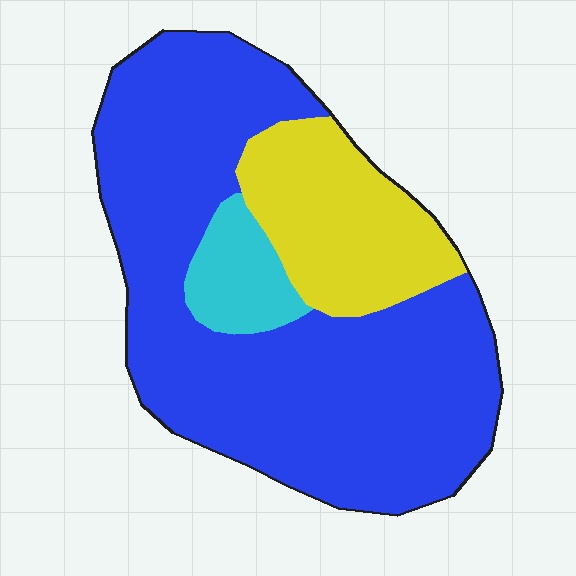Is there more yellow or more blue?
Blue.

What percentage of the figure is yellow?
Yellow covers 21% of the figure.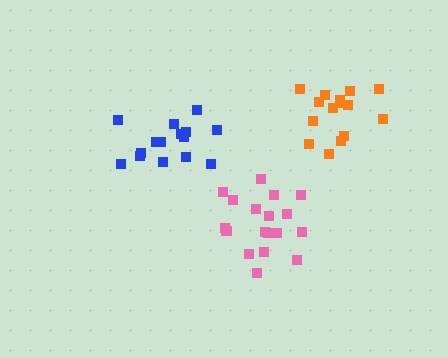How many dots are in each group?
Group 1: 15 dots, Group 2: 18 dots, Group 3: 15 dots (48 total).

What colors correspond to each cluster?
The clusters are colored: orange, pink, blue.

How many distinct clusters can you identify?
There are 3 distinct clusters.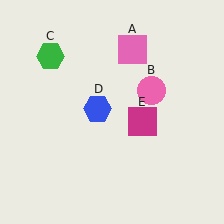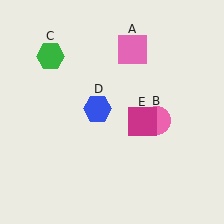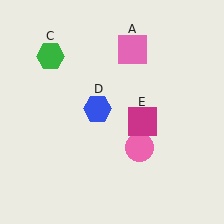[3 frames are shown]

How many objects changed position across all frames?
1 object changed position: pink circle (object B).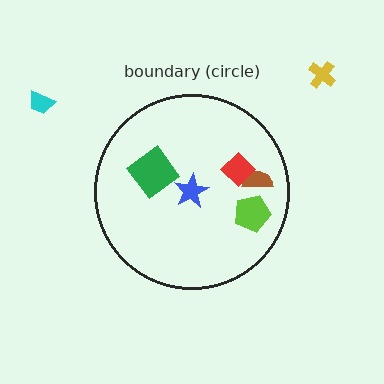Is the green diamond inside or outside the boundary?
Inside.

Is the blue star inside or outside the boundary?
Inside.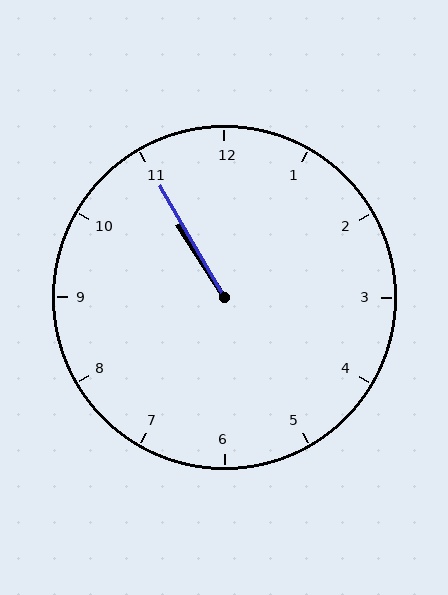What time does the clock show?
10:55.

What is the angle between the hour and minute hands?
Approximately 2 degrees.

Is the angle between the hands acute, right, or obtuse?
It is acute.